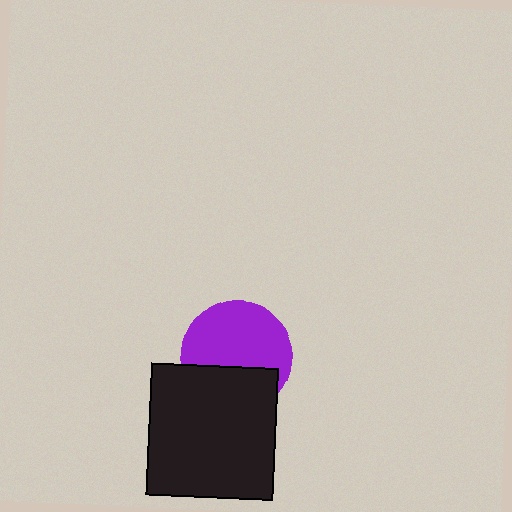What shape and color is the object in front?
The object in front is a black rectangle.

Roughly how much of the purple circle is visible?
About half of it is visible (roughly 64%).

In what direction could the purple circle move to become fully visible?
The purple circle could move up. That would shift it out from behind the black rectangle entirely.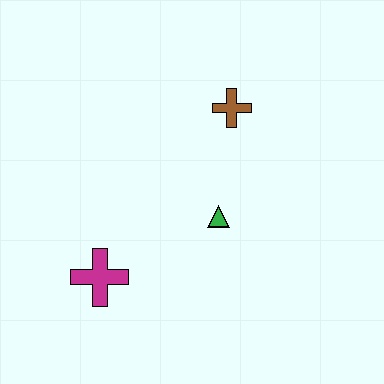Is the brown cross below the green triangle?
No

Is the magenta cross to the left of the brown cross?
Yes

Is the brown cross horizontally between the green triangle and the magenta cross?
No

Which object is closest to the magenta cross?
The green triangle is closest to the magenta cross.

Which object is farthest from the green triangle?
The magenta cross is farthest from the green triangle.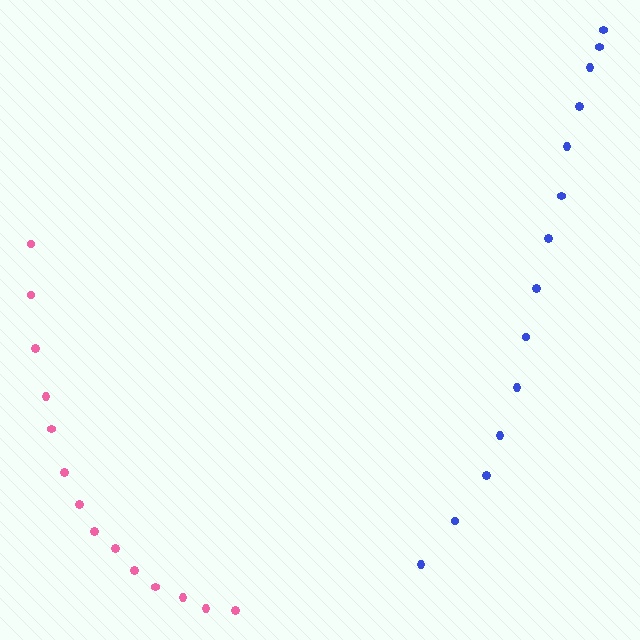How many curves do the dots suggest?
There are 2 distinct paths.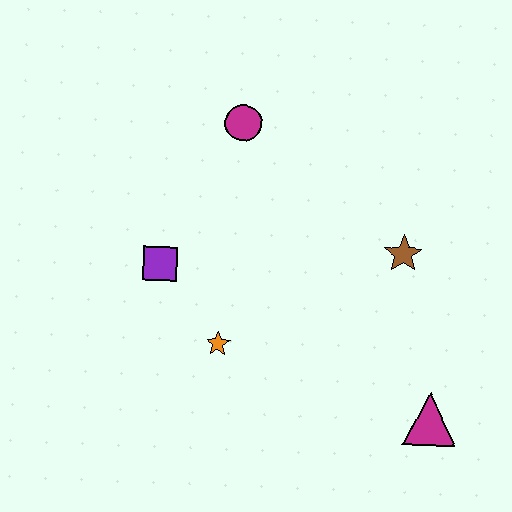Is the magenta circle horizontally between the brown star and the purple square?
Yes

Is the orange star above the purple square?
No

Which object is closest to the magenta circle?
The purple square is closest to the magenta circle.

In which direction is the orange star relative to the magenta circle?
The orange star is below the magenta circle.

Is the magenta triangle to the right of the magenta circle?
Yes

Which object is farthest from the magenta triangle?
The magenta circle is farthest from the magenta triangle.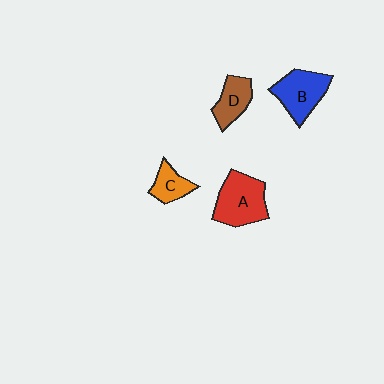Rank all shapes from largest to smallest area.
From largest to smallest: A (red), B (blue), D (brown), C (orange).